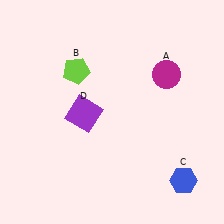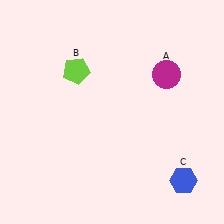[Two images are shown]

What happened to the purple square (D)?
The purple square (D) was removed in Image 2. It was in the bottom-left area of Image 1.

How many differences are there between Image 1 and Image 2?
There is 1 difference between the two images.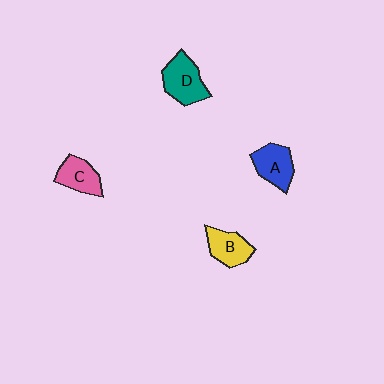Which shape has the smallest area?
Shape C (pink).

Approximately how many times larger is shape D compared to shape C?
Approximately 1.3 times.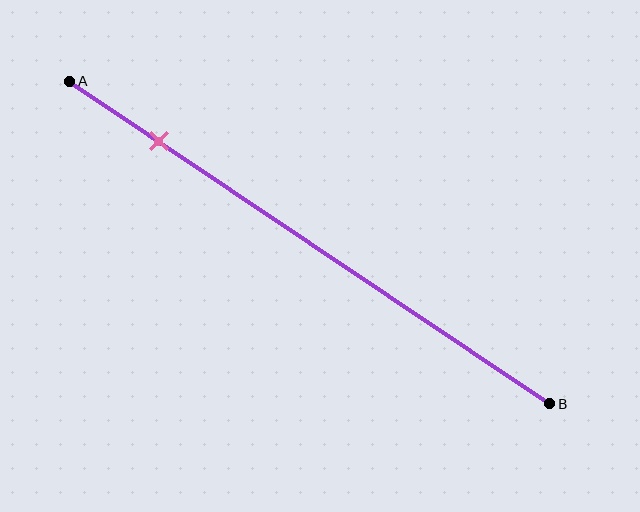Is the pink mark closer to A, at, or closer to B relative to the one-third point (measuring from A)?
The pink mark is closer to point A than the one-third point of segment AB.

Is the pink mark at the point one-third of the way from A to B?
No, the mark is at about 20% from A, not at the 33% one-third point.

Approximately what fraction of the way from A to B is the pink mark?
The pink mark is approximately 20% of the way from A to B.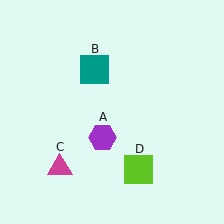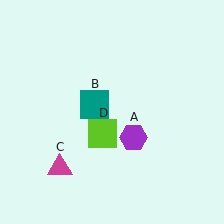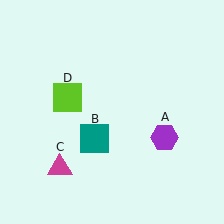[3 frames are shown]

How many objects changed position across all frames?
3 objects changed position: purple hexagon (object A), teal square (object B), lime square (object D).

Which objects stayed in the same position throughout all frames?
Magenta triangle (object C) remained stationary.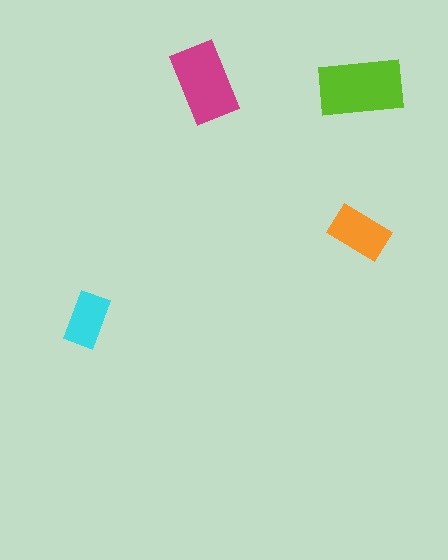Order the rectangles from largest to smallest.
the lime one, the magenta one, the orange one, the cyan one.